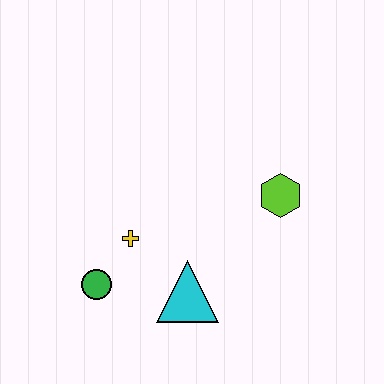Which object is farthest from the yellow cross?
The lime hexagon is farthest from the yellow cross.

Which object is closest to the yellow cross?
The green circle is closest to the yellow cross.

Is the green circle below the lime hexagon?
Yes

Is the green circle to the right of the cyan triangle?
No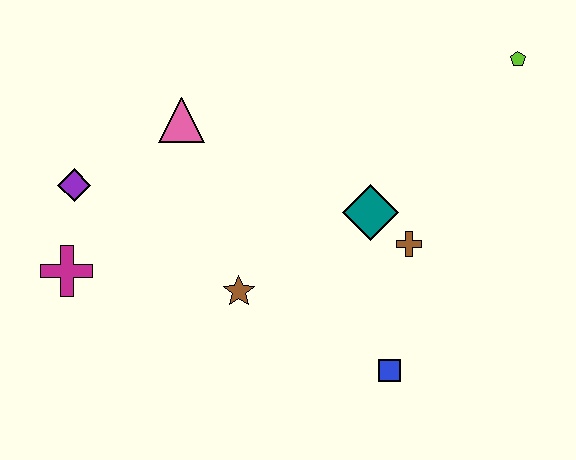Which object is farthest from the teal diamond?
The magenta cross is farthest from the teal diamond.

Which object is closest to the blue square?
The brown cross is closest to the blue square.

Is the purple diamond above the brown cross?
Yes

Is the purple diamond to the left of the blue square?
Yes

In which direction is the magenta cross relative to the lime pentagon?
The magenta cross is to the left of the lime pentagon.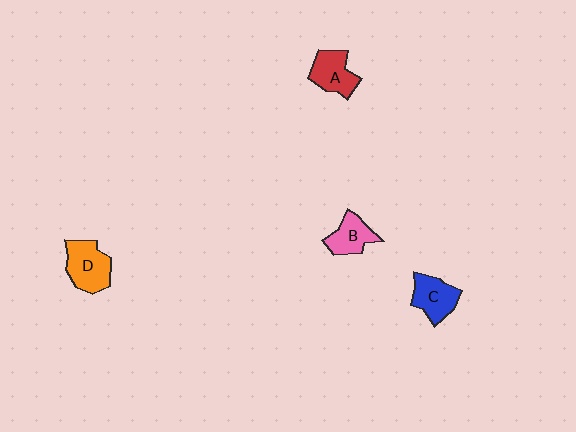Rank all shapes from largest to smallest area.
From largest to smallest: D (orange), A (red), C (blue), B (pink).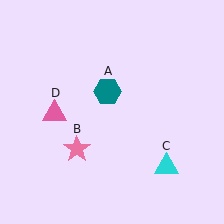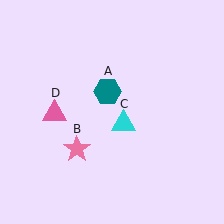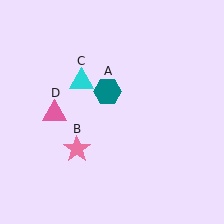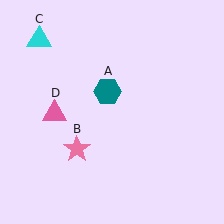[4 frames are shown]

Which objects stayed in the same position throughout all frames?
Teal hexagon (object A) and pink star (object B) and pink triangle (object D) remained stationary.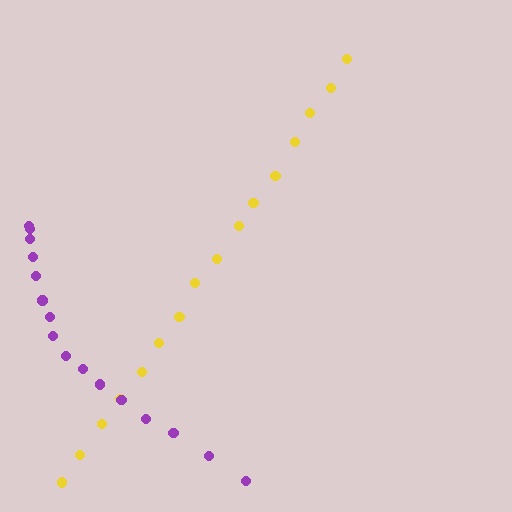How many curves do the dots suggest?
There are 2 distinct paths.